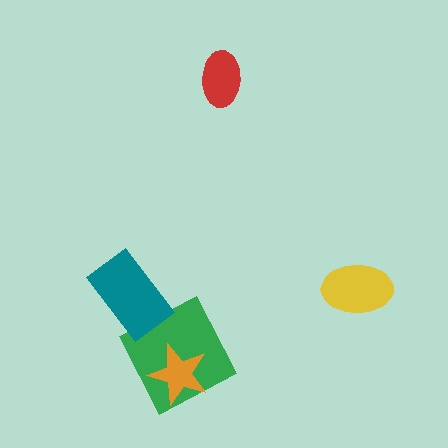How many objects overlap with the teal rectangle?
0 objects overlap with the teal rectangle.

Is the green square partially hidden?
Yes, it is partially covered by another shape.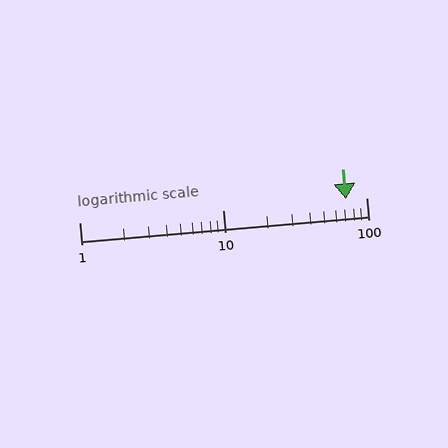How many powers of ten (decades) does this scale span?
The scale spans 2 decades, from 1 to 100.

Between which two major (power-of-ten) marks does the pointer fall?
The pointer is between 10 and 100.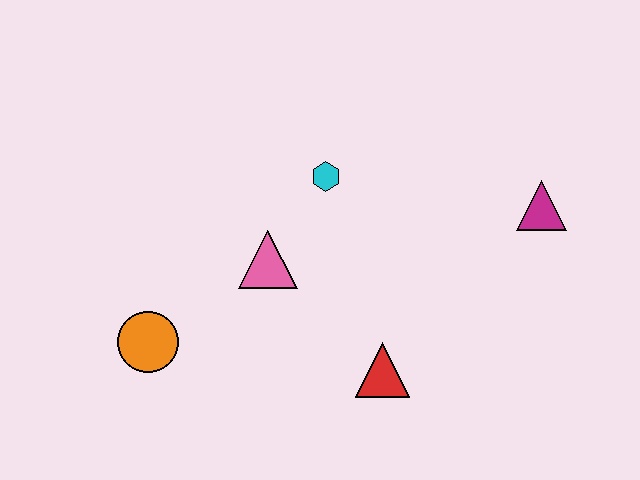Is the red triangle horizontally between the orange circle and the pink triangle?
No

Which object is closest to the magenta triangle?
The cyan hexagon is closest to the magenta triangle.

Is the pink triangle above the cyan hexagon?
No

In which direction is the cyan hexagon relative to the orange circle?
The cyan hexagon is to the right of the orange circle.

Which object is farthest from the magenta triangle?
The orange circle is farthest from the magenta triangle.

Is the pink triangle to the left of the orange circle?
No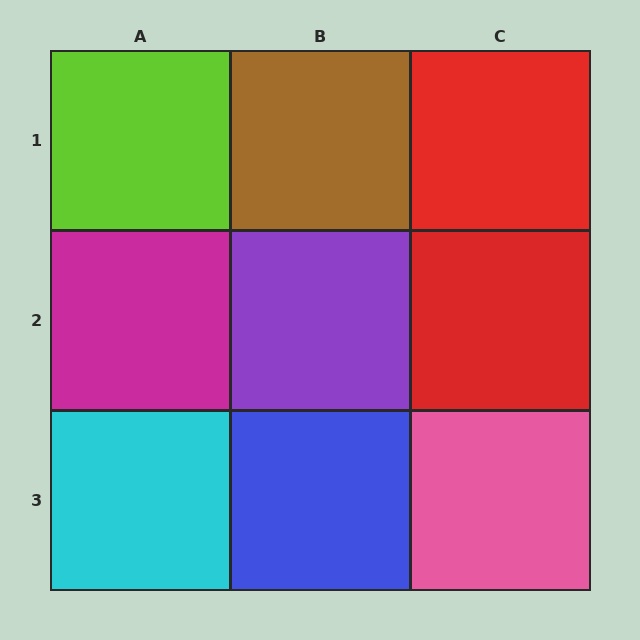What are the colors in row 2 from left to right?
Magenta, purple, red.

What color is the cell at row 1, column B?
Brown.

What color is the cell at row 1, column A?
Lime.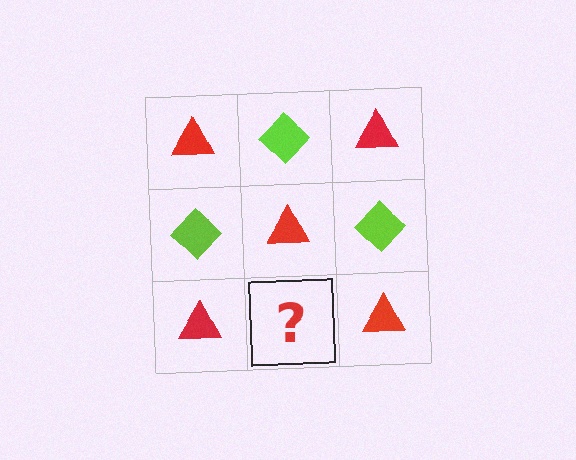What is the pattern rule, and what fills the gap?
The rule is that it alternates red triangle and lime diamond in a checkerboard pattern. The gap should be filled with a lime diamond.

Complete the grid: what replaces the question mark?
The question mark should be replaced with a lime diamond.